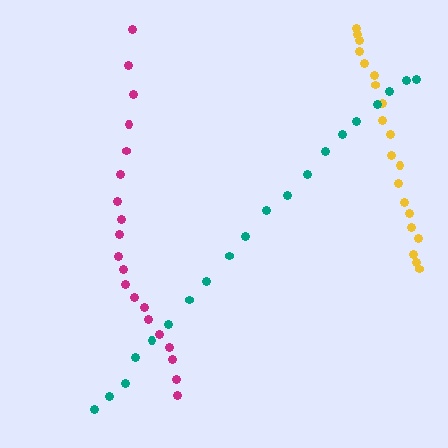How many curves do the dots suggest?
There are 3 distinct paths.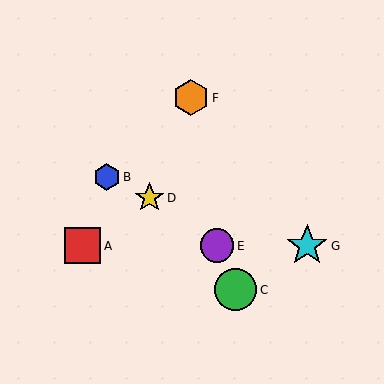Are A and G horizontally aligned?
Yes, both are at y≈246.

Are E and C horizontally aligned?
No, E is at y≈246 and C is at y≈290.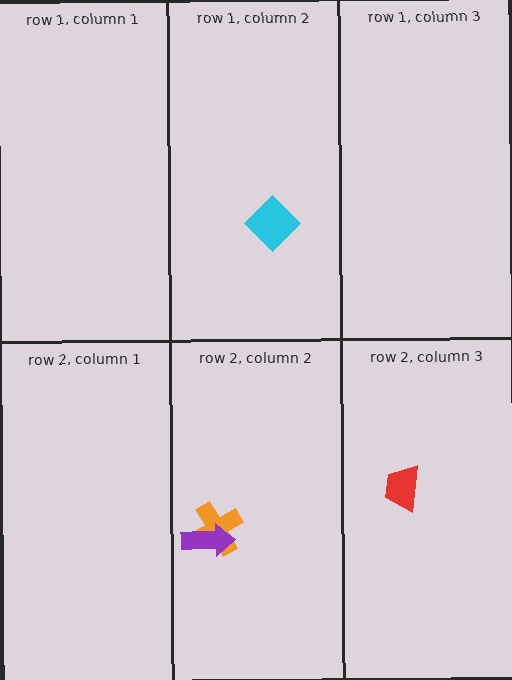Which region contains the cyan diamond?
The row 1, column 2 region.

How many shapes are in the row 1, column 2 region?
1.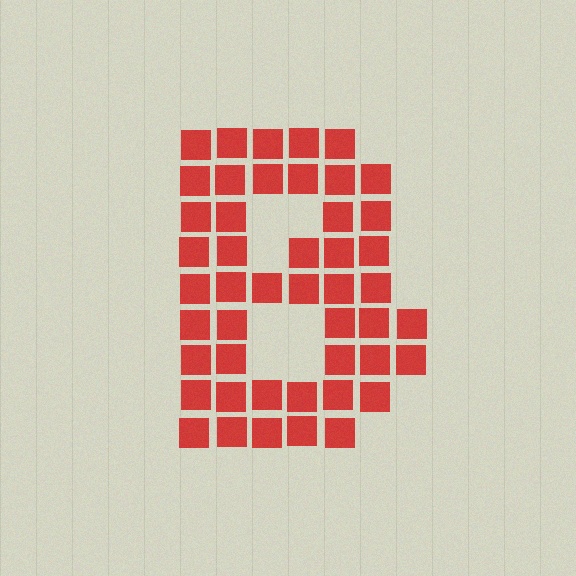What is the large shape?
The large shape is the letter B.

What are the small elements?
The small elements are squares.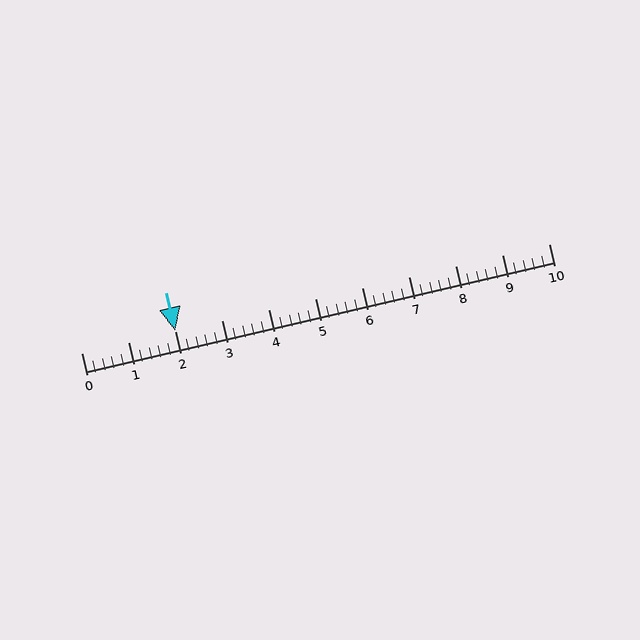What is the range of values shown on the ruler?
The ruler shows values from 0 to 10.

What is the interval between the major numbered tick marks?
The major tick marks are spaced 1 units apart.